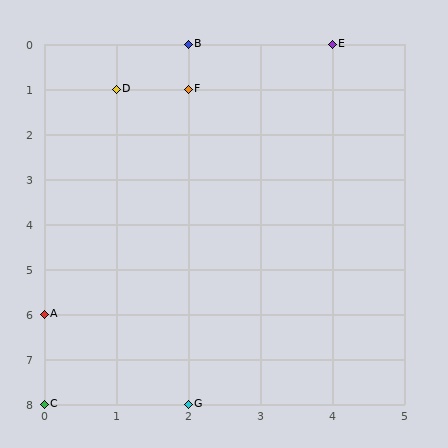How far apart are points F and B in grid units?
Points F and B are 1 row apart.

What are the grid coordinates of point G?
Point G is at grid coordinates (2, 8).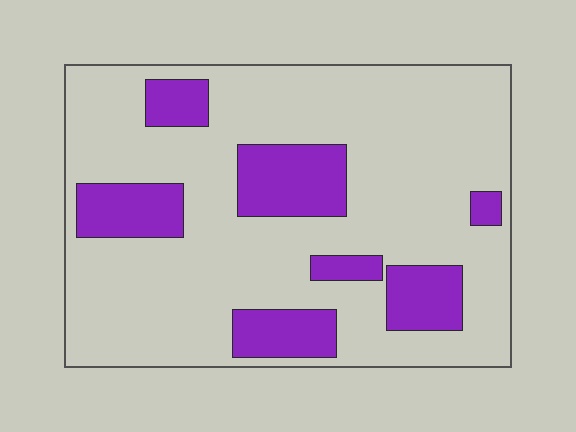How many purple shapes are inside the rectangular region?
7.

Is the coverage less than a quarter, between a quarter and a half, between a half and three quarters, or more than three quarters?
Less than a quarter.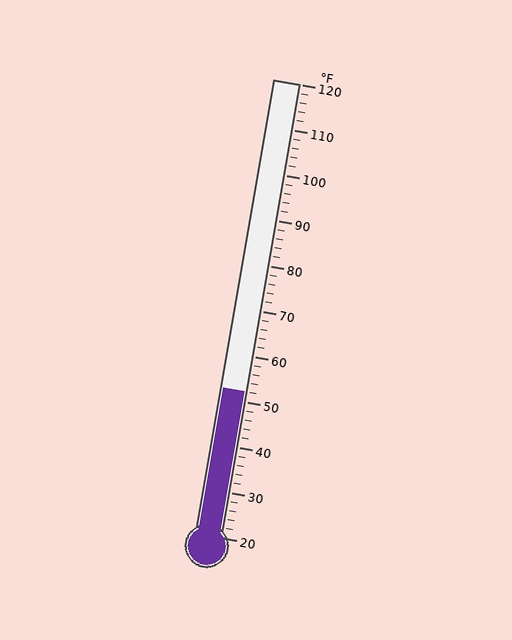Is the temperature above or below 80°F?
The temperature is below 80°F.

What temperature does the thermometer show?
The thermometer shows approximately 52°F.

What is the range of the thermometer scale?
The thermometer scale ranges from 20°F to 120°F.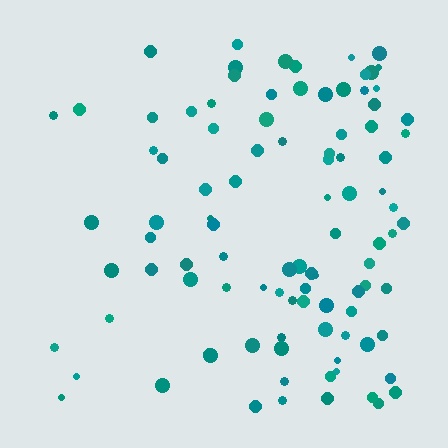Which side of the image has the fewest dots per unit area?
The left.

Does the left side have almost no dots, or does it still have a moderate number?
Still a moderate number, just noticeably fewer than the right.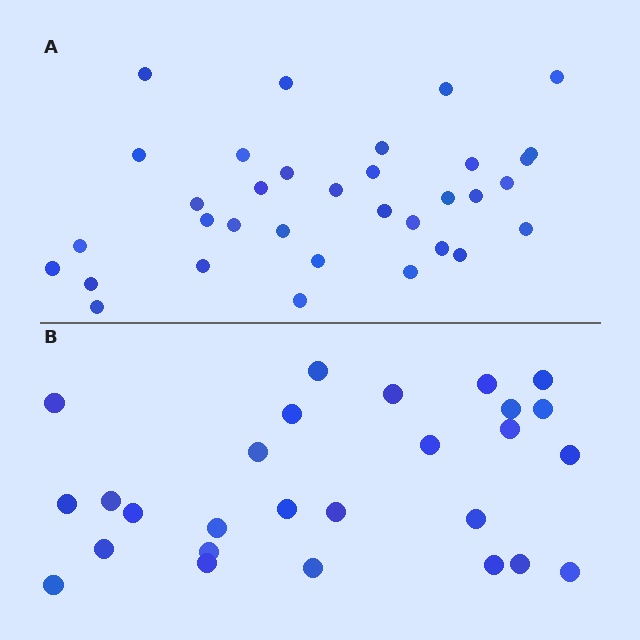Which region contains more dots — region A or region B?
Region A (the top region) has more dots.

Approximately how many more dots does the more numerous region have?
Region A has roughly 8 or so more dots than region B.